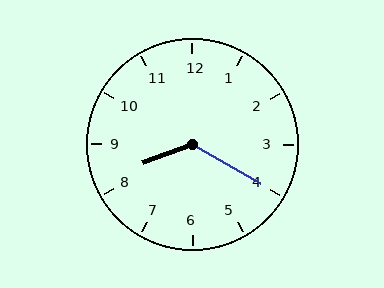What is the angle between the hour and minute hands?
Approximately 130 degrees.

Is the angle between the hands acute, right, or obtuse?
It is obtuse.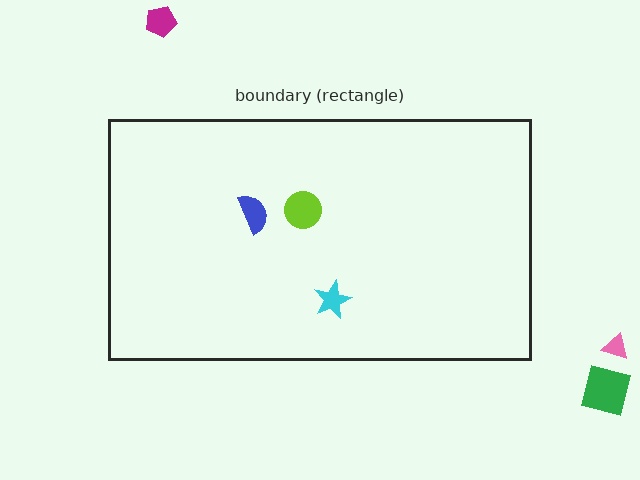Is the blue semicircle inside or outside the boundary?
Inside.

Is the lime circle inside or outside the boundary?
Inside.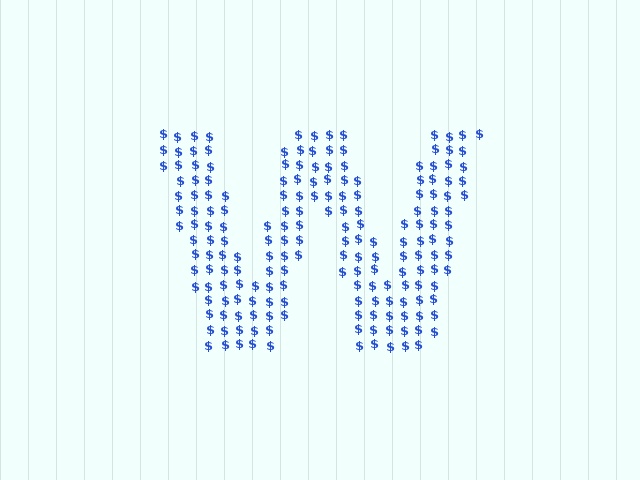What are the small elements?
The small elements are dollar signs.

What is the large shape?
The large shape is the letter W.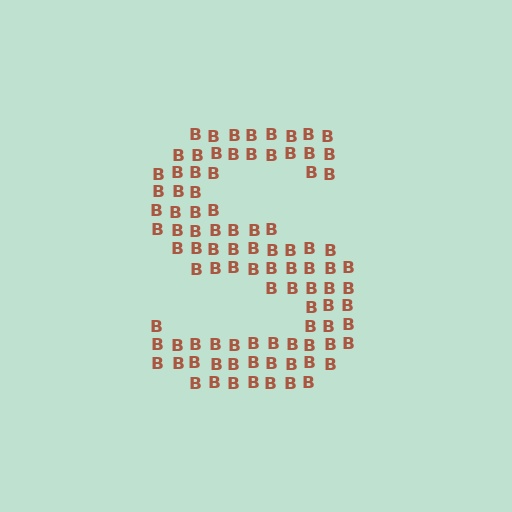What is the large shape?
The large shape is the letter S.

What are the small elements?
The small elements are letter B's.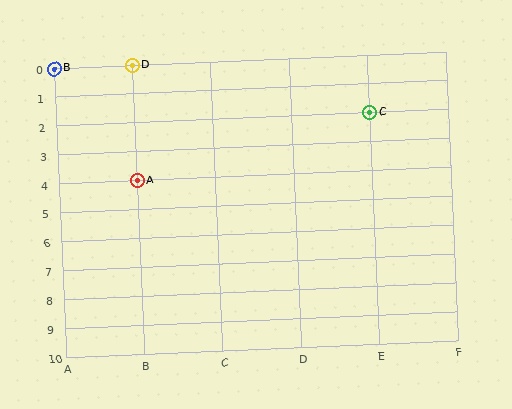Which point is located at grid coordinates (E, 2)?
Point C is at (E, 2).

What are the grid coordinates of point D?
Point D is at grid coordinates (B, 0).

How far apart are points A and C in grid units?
Points A and C are 3 columns and 2 rows apart (about 3.6 grid units diagonally).